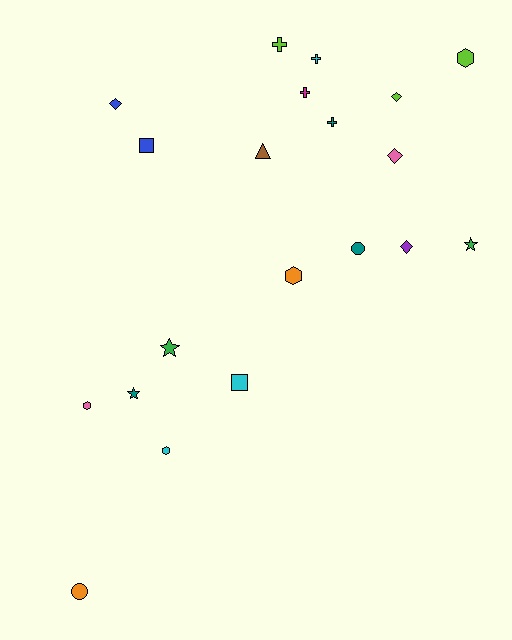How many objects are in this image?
There are 20 objects.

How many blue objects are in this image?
There are 2 blue objects.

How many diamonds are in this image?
There are 4 diamonds.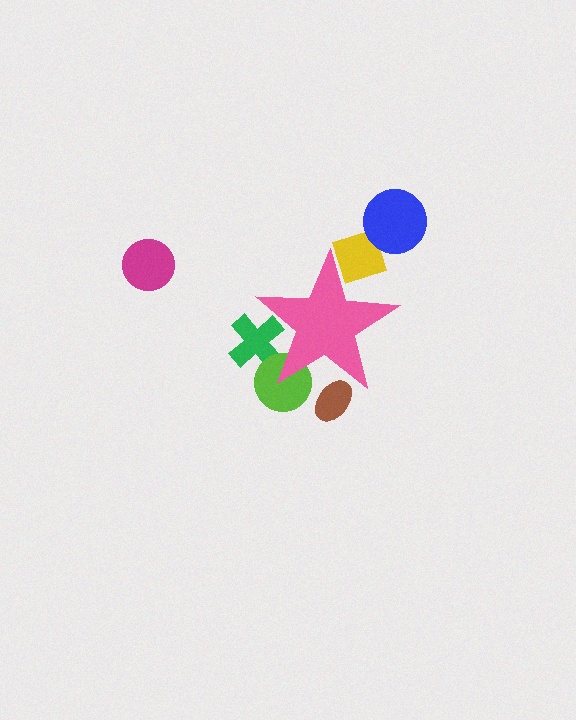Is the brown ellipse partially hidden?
Yes, the brown ellipse is partially hidden behind the pink star.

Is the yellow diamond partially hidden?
Yes, the yellow diamond is partially hidden behind the pink star.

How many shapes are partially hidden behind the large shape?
4 shapes are partially hidden.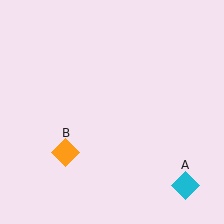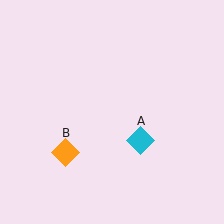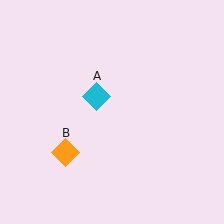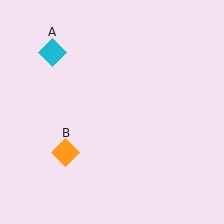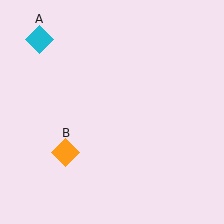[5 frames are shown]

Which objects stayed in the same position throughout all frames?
Orange diamond (object B) remained stationary.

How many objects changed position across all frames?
1 object changed position: cyan diamond (object A).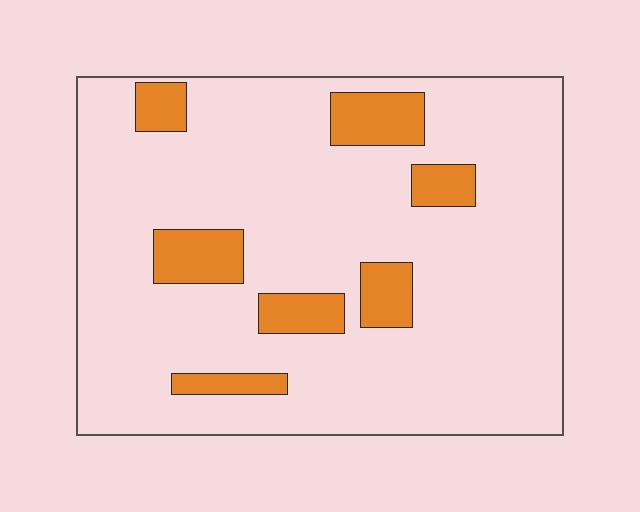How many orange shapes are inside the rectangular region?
7.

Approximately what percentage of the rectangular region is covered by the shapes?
Approximately 15%.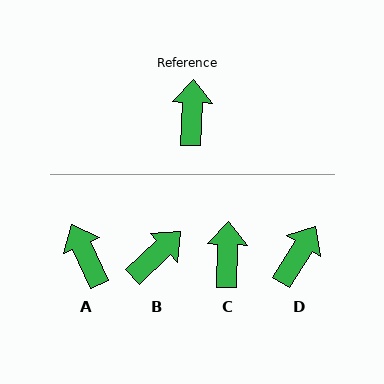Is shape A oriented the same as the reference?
No, it is off by about 26 degrees.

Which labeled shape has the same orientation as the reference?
C.